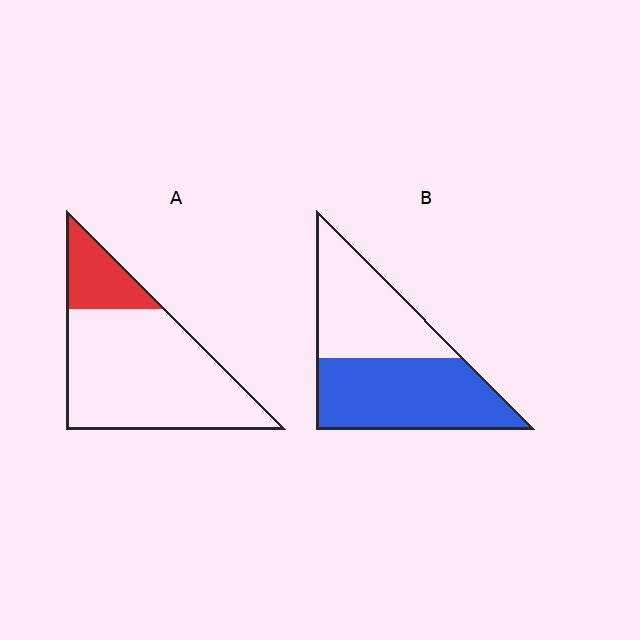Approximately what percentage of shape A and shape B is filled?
A is approximately 20% and B is approximately 55%.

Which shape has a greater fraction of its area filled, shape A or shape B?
Shape B.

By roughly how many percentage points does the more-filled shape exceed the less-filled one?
By roughly 35 percentage points (B over A).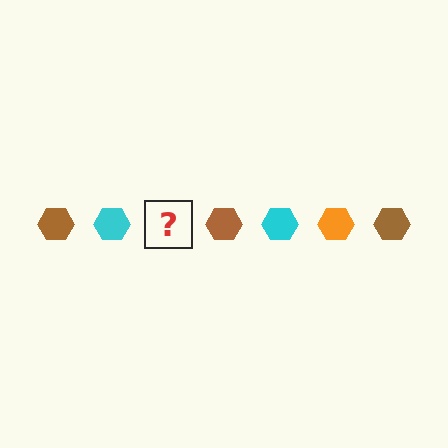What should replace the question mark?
The question mark should be replaced with an orange hexagon.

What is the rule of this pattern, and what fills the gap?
The rule is that the pattern cycles through brown, cyan, orange hexagons. The gap should be filled with an orange hexagon.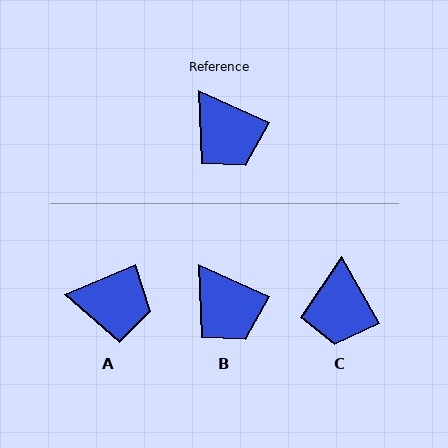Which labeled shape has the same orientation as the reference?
B.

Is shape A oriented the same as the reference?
No, it is off by about 47 degrees.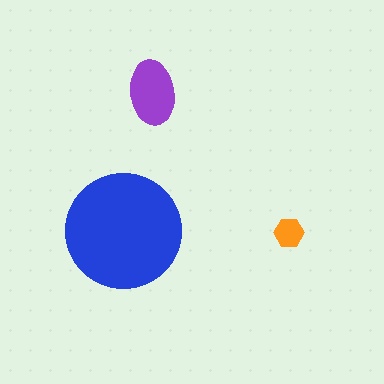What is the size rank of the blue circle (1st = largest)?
1st.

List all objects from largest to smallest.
The blue circle, the purple ellipse, the orange hexagon.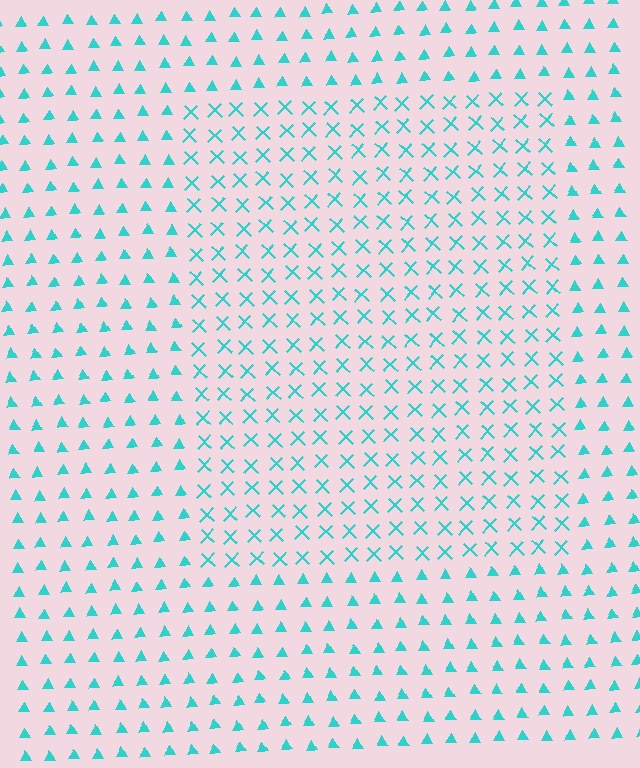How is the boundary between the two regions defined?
The boundary is defined by a change in element shape: X marks inside vs. triangles outside. All elements share the same color and spacing.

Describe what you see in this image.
The image is filled with small cyan elements arranged in a uniform grid. A rectangle-shaped region contains X marks, while the surrounding area contains triangles. The boundary is defined purely by the change in element shape.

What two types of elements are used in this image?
The image uses X marks inside the rectangle region and triangles outside it.